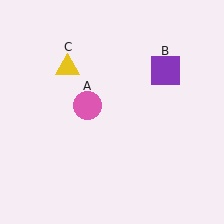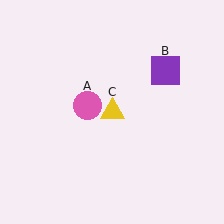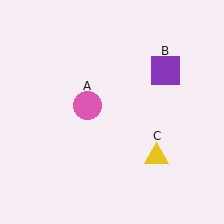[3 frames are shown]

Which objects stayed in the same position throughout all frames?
Pink circle (object A) and purple square (object B) remained stationary.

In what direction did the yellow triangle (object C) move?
The yellow triangle (object C) moved down and to the right.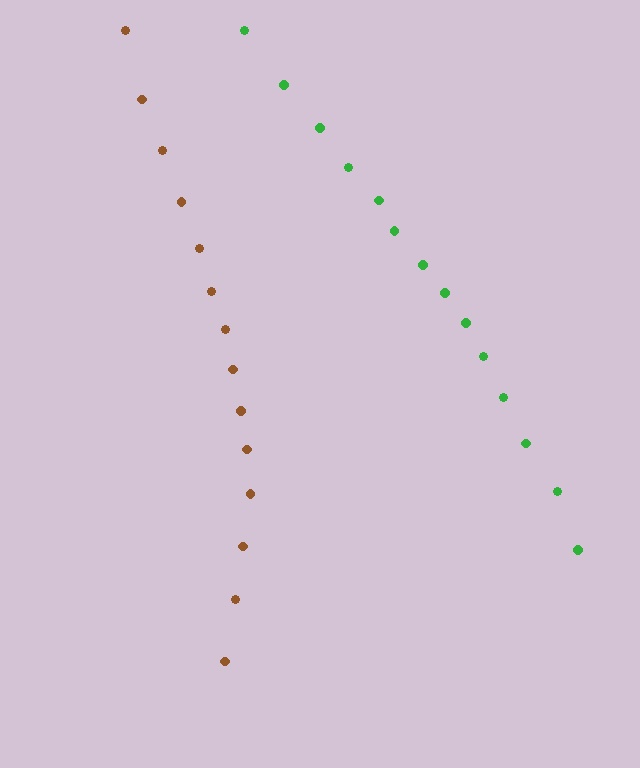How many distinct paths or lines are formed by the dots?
There are 2 distinct paths.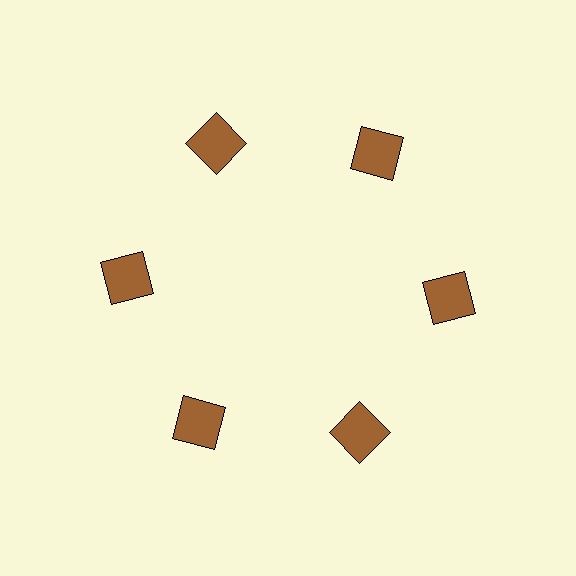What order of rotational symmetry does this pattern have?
This pattern has 6-fold rotational symmetry.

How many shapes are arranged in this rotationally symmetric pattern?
There are 6 shapes, arranged in 6 groups of 1.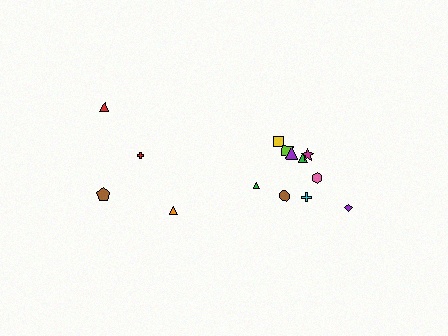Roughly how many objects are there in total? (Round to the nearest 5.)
Roughly 15 objects in total.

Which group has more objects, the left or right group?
The right group.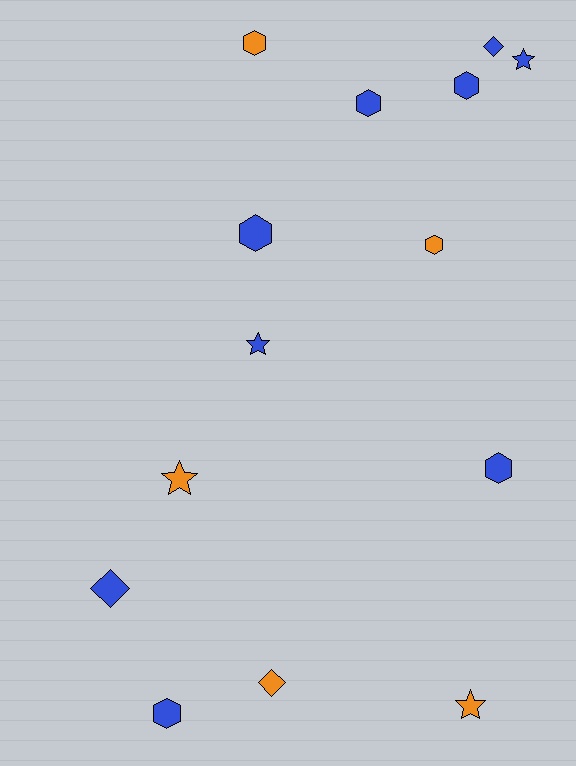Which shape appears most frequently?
Hexagon, with 7 objects.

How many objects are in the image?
There are 14 objects.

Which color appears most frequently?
Blue, with 9 objects.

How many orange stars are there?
There are 2 orange stars.